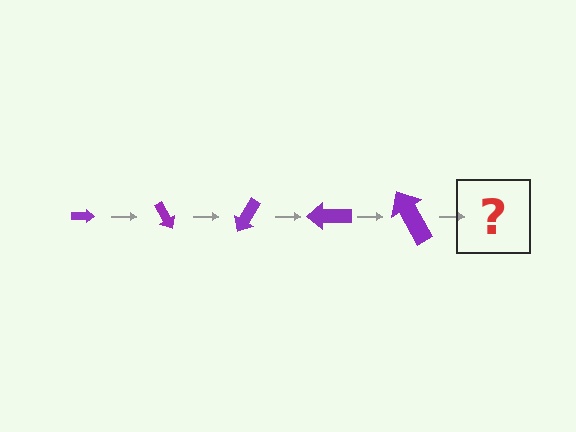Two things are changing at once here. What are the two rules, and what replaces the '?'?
The two rules are that the arrow grows larger each step and it rotates 60 degrees each step. The '?' should be an arrow, larger than the previous one and rotated 300 degrees from the start.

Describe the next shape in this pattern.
It should be an arrow, larger than the previous one and rotated 300 degrees from the start.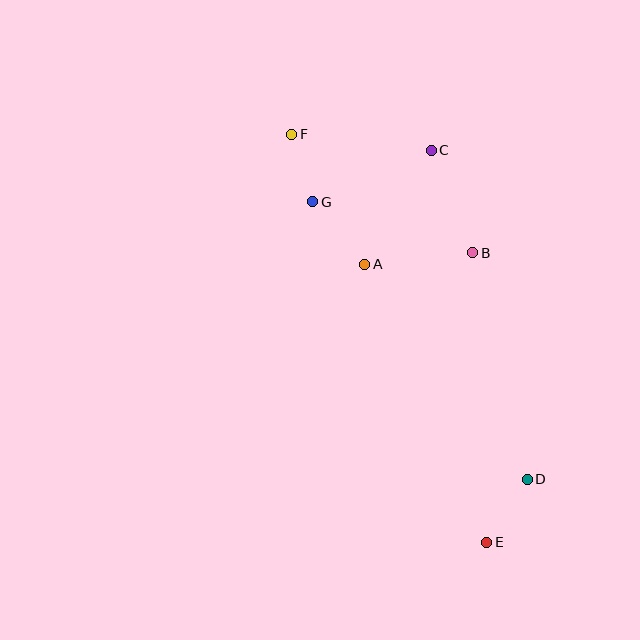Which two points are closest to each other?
Points F and G are closest to each other.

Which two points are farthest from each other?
Points E and F are farthest from each other.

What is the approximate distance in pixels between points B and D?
The distance between B and D is approximately 233 pixels.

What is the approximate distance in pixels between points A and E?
The distance between A and E is approximately 304 pixels.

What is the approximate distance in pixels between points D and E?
The distance between D and E is approximately 75 pixels.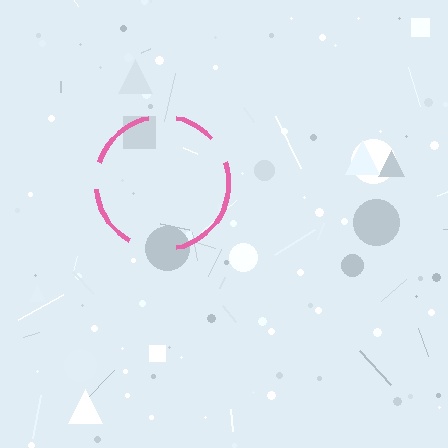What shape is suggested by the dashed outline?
The dashed outline suggests a circle.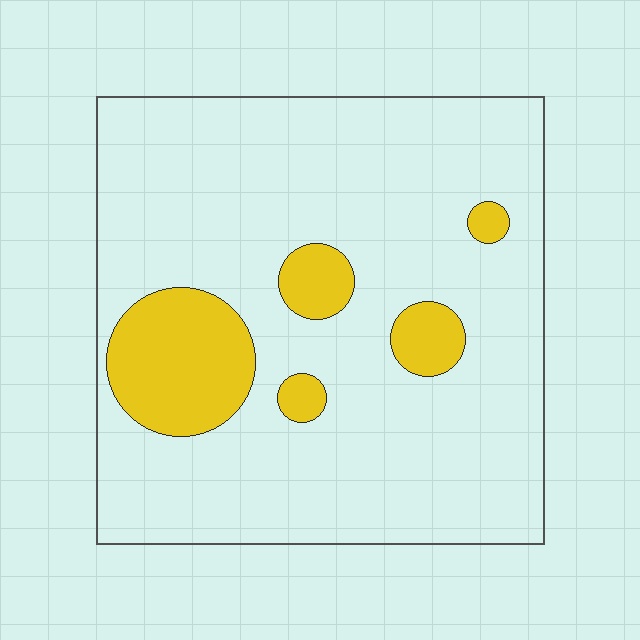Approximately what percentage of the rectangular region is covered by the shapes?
Approximately 15%.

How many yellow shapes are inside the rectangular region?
5.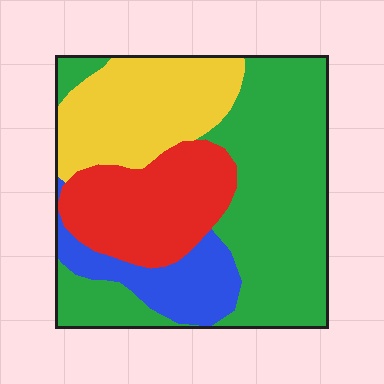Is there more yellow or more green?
Green.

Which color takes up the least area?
Blue, at roughly 10%.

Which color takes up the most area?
Green, at roughly 45%.